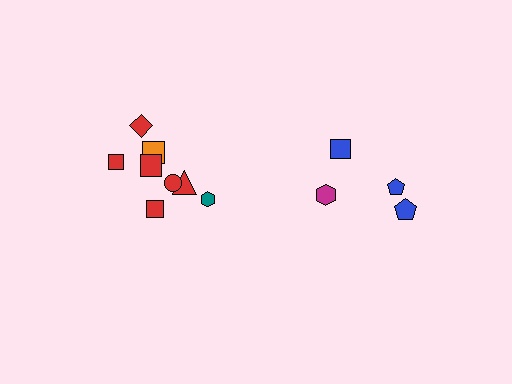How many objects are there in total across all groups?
There are 12 objects.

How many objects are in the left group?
There are 8 objects.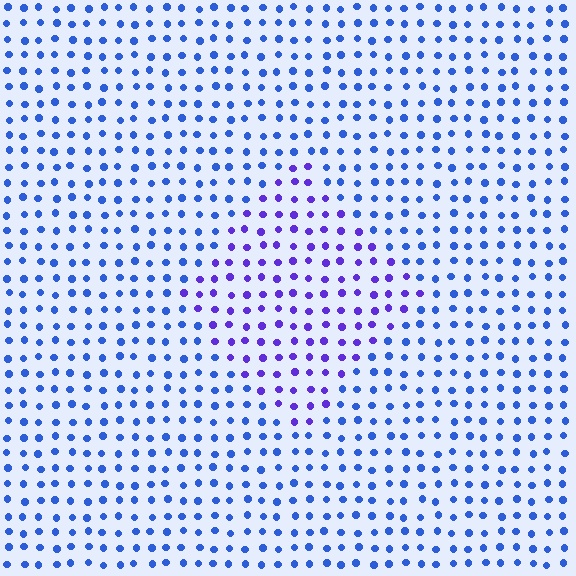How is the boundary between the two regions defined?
The boundary is defined purely by a slight shift in hue (about 35 degrees). Spacing, size, and orientation are identical on both sides.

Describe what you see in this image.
The image is filled with small blue elements in a uniform arrangement. A diamond-shaped region is visible where the elements are tinted to a slightly different hue, forming a subtle color boundary.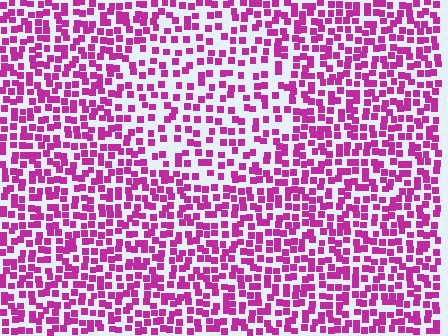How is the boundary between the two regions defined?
The boundary is defined by a change in element density (approximately 1.7x ratio). All elements are the same color, size, and shape.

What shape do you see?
I see a circle.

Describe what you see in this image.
The image contains small magenta elements arranged at two different densities. A circle-shaped region is visible where the elements are less densely packed than the surrounding area.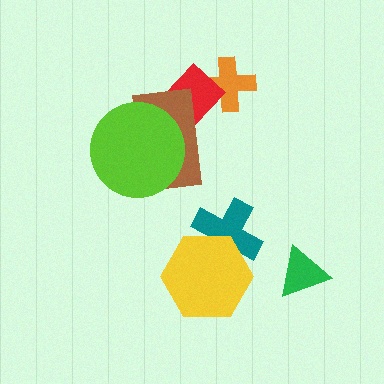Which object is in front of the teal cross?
The yellow hexagon is in front of the teal cross.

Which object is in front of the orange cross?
The red diamond is in front of the orange cross.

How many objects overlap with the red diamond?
2 objects overlap with the red diamond.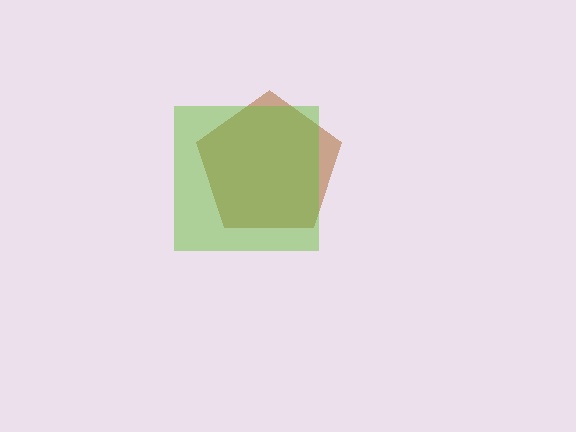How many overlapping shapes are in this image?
There are 2 overlapping shapes in the image.